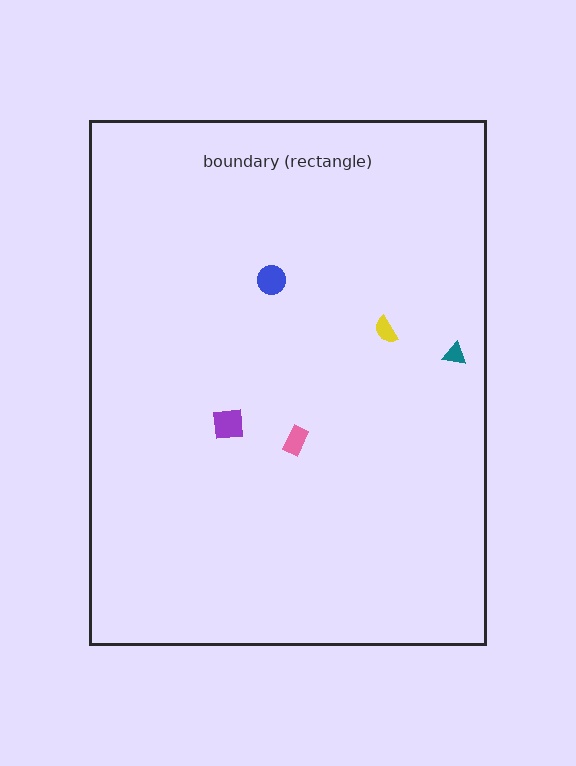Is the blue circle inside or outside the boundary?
Inside.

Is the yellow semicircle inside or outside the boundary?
Inside.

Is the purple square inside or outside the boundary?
Inside.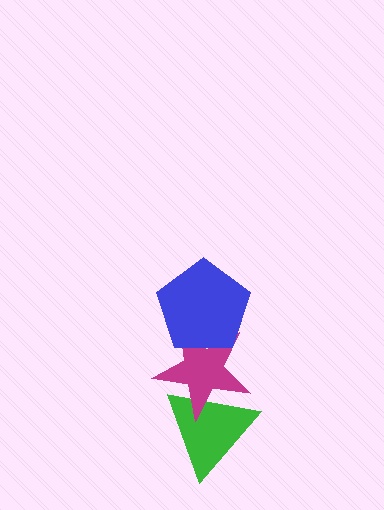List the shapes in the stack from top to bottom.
From top to bottom: the blue pentagon, the magenta star, the green triangle.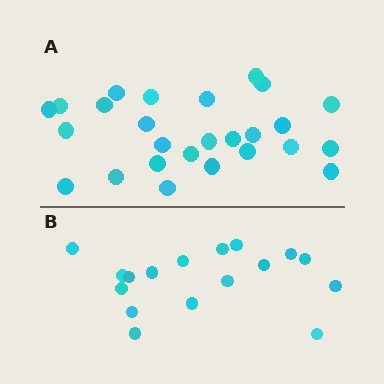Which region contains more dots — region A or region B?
Region A (the top region) has more dots.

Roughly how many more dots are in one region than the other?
Region A has roughly 8 or so more dots than region B.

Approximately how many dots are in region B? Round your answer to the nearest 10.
About 20 dots. (The exact count is 17, which rounds to 20.)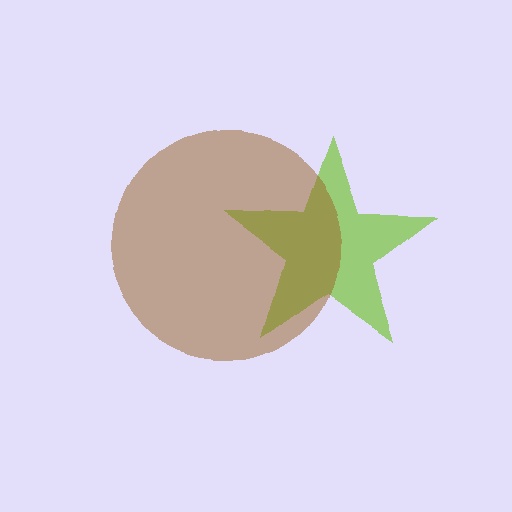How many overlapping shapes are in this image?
There are 2 overlapping shapes in the image.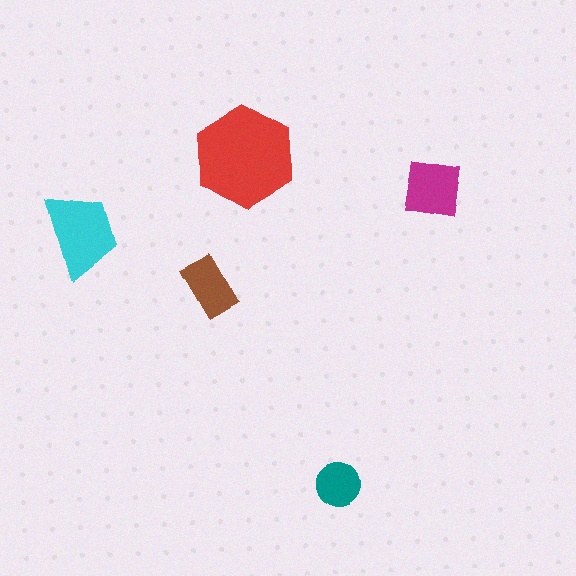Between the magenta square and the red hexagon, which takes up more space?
The red hexagon.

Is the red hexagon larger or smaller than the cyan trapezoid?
Larger.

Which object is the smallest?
The teal circle.